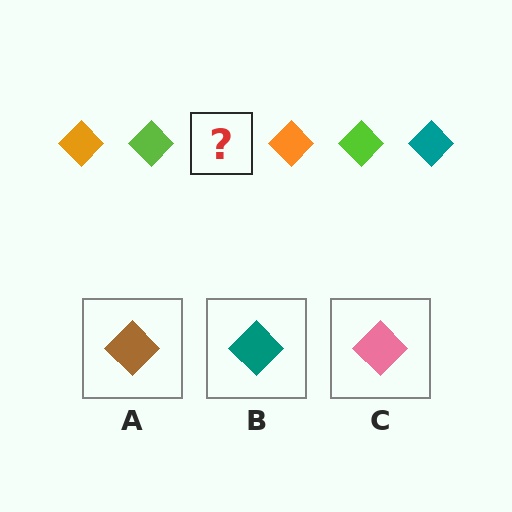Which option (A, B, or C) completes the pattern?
B.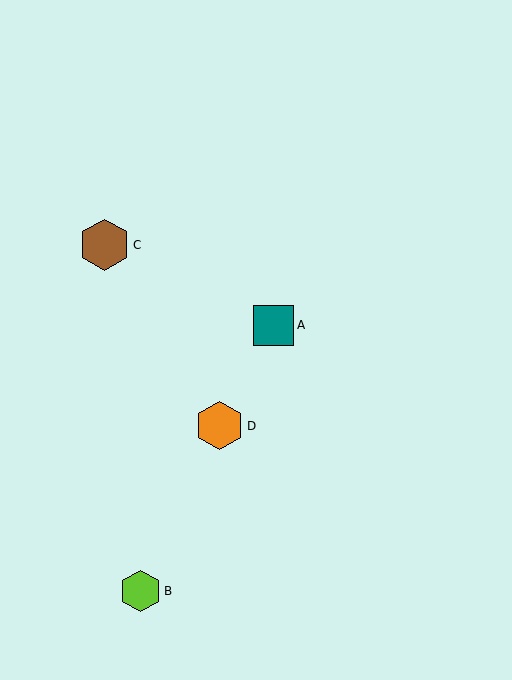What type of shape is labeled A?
Shape A is a teal square.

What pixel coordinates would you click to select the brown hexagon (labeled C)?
Click at (105, 245) to select the brown hexagon C.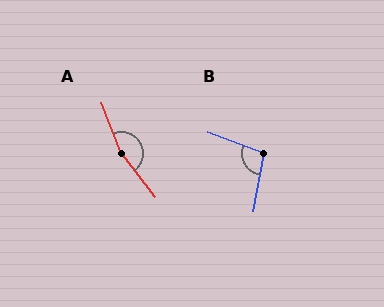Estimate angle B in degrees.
Approximately 100 degrees.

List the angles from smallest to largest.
B (100°), A (164°).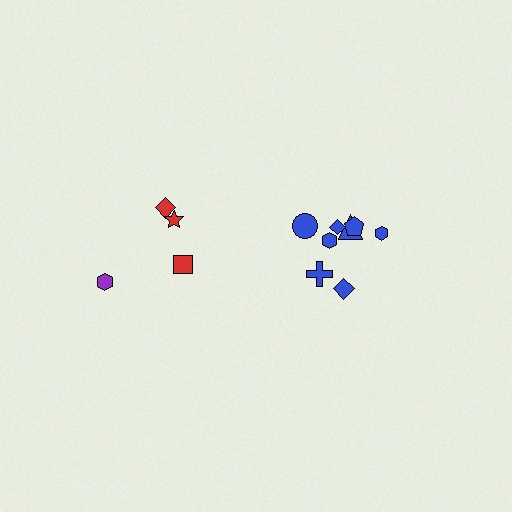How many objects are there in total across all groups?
There are 12 objects.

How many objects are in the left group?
There are 4 objects.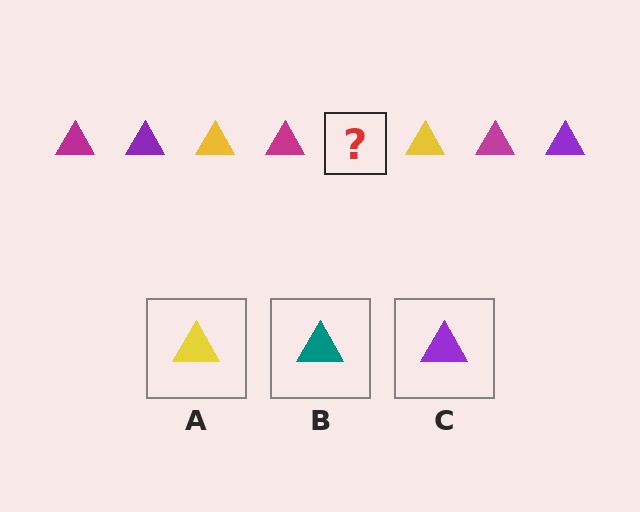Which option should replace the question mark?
Option C.